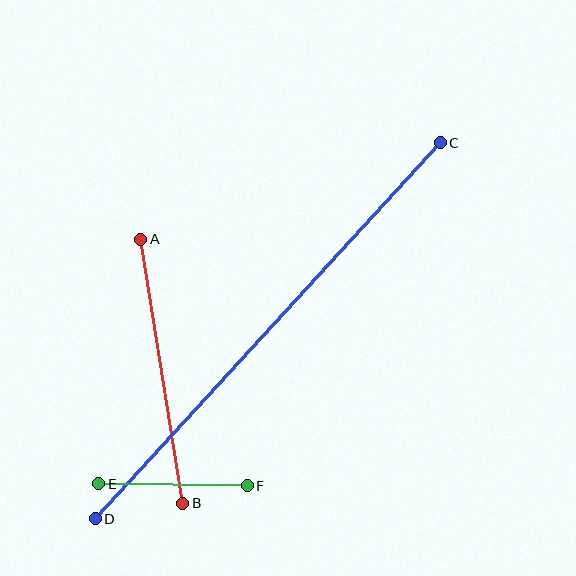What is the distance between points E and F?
The distance is approximately 149 pixels.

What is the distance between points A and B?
The distance is approximately 267 pixels.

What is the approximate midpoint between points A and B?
The midpoint is at approximately (162, 371) pixels.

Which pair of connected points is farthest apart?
Points C and D are farthest apart.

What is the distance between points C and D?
The distance is approximately 510 pixels.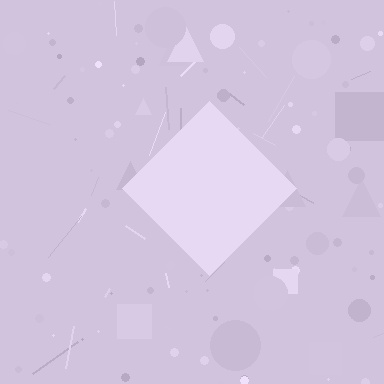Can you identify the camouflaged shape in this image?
The camouflaged shape is a diamond.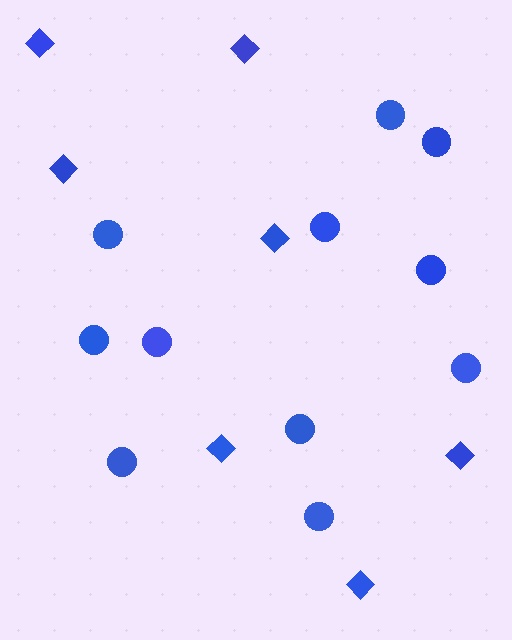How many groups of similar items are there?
There are 2 groups: one group of diamonds (7) and one group of circles (11).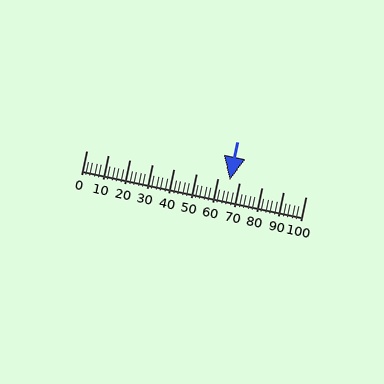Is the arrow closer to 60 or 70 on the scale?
The arrow is closer to 70.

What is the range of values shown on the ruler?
The ruler shows values from 0 to 100.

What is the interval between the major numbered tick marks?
The major tick marks are spaced 10 units apart.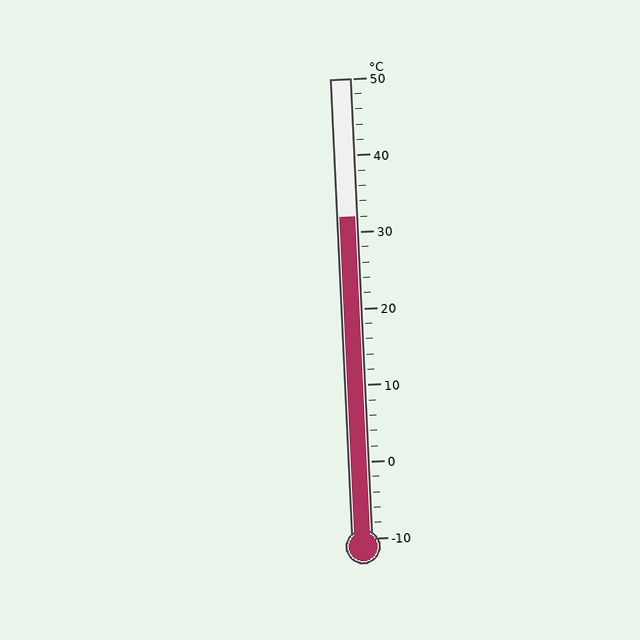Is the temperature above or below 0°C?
The temperature is above 0°C.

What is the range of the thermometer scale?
The thermometer scale ranges from -10°C to 50°C.